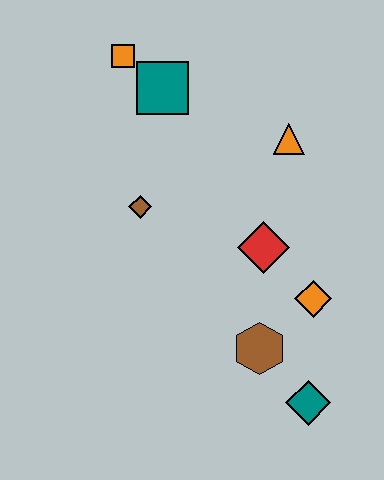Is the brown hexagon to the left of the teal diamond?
Yes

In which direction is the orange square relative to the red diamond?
The orange square is above the red diamond.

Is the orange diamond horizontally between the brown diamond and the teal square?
No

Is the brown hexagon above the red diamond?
No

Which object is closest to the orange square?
The teal square is closest to the orange square.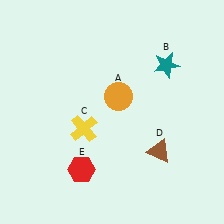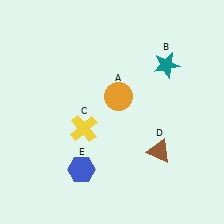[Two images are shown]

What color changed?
The hexagon (E) changed from red in Image 1 to blue in Image 2.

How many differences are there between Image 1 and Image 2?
There is 1 difference between the two images.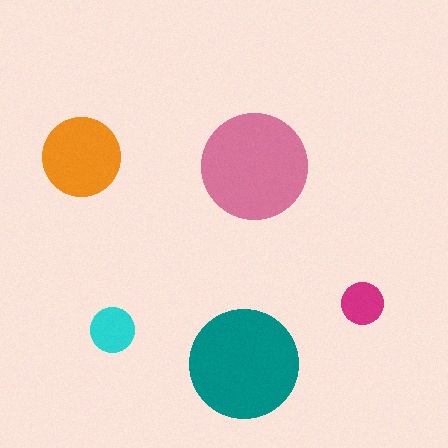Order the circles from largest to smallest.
the teal one, the pink one, the orange one, the cyan one, the magenta one.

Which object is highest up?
The orange circle is topmost.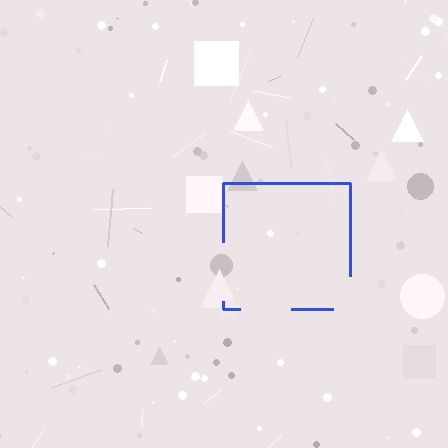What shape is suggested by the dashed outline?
The dashed outline suggests a square.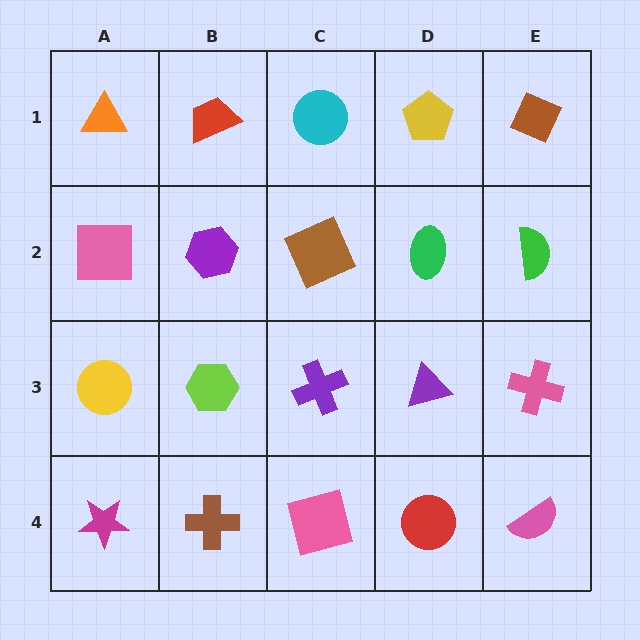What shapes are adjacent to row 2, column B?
A red trapezoid (row 1, column B), a lime hexagon (row 3, column B), a pink square (row 2, column A), a brown square (row 2, column C).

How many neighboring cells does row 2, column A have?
3.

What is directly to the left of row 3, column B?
A yellow circle.